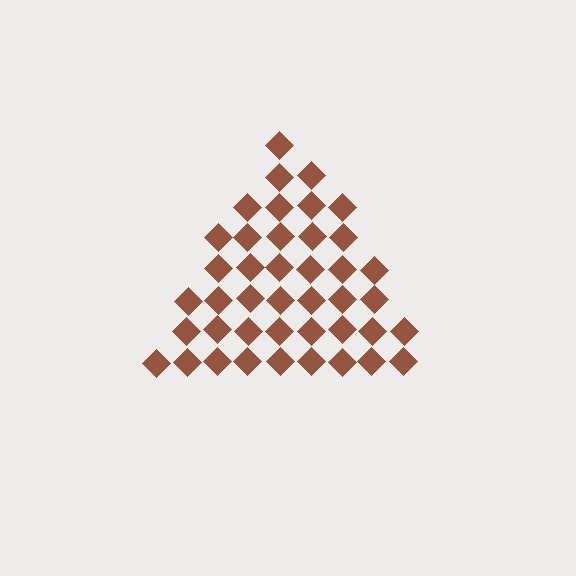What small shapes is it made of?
It is made of small diamonds.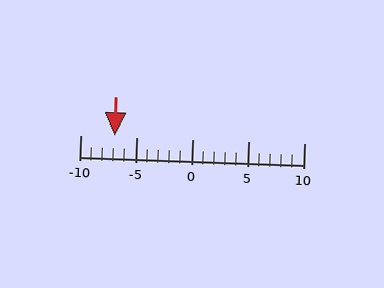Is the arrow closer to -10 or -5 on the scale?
The arrow is closer to -5.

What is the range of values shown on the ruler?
The ruler shows values from -10 to 10.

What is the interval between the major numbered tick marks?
The major tick marks are spaced 5 units apart.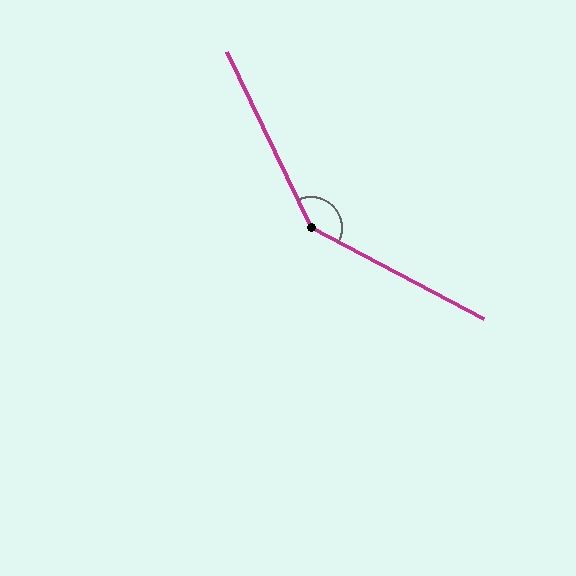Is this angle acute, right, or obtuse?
It is obtuse.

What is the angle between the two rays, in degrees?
Approximately 143 degrees.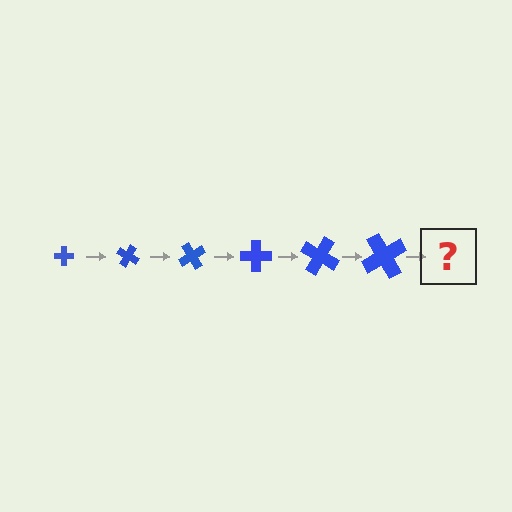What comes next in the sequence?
The next element should be a cross, larger than the previous one and rotated 180 degrees from the start.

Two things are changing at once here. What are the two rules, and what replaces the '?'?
The two rules are that the cross grows larger each step and it rotates 30 degrees each step. The '?' should be a cross, larger than the previous one and rotated 180 degrees from the start.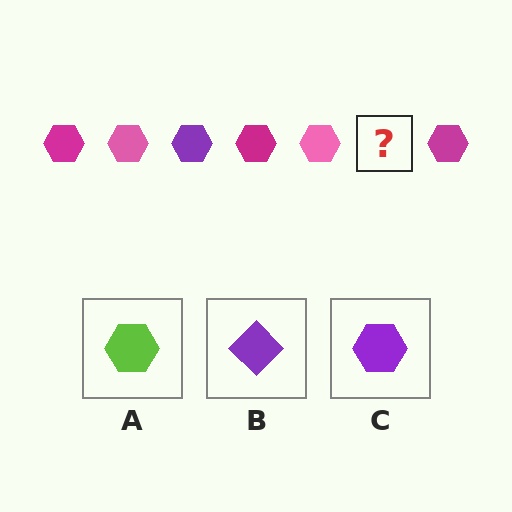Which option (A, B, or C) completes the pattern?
C.